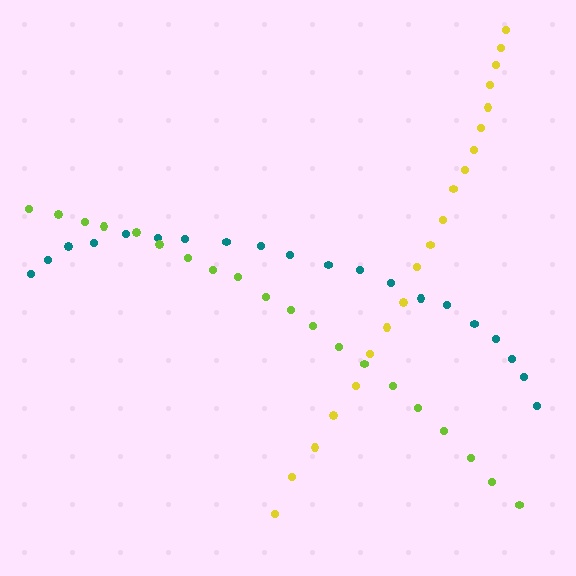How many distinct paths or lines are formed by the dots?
There are 3 distinct paths.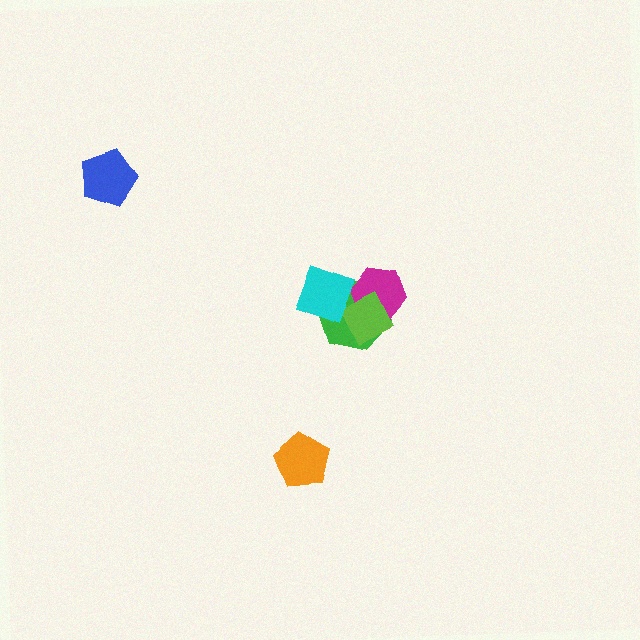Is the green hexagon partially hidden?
Yes, it is partially covered by another shape.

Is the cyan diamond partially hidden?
No, no other shape covers it.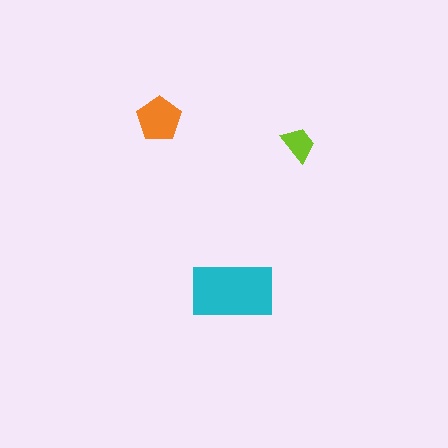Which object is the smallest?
The lime trapezoid.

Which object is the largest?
The cyan rectangle.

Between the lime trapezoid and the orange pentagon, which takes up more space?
The orange pentagon.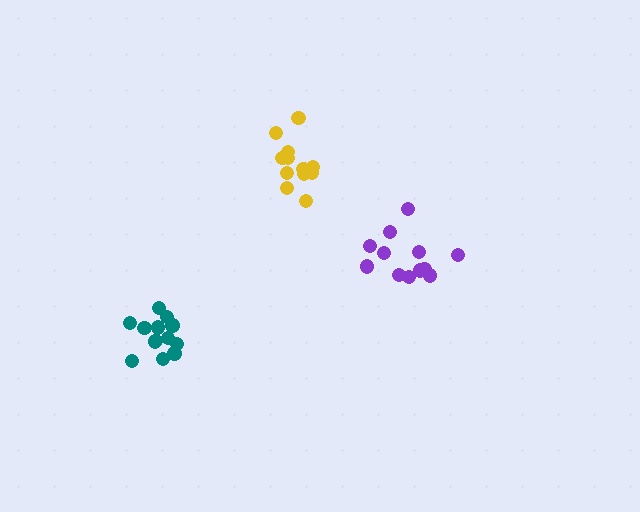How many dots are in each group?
Group 1: 13 dots, Group 2: 12 dots, Group 3: 12 dots (37 total).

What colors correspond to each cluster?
The clusters are colored: teal, yellow, purple.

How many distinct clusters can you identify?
There are 3 distinct clusters.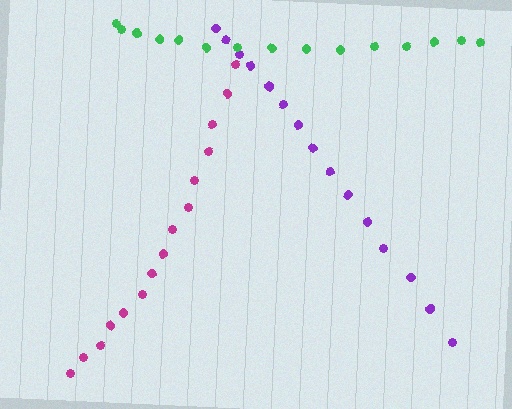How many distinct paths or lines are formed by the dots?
There are 3 distinct paths.